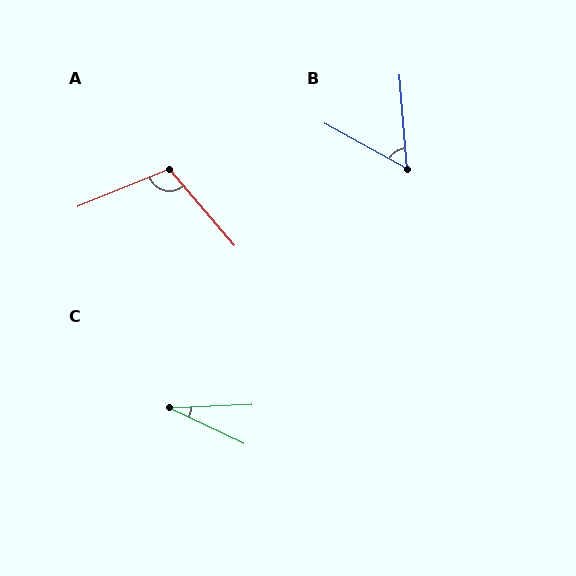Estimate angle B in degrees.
Approximately 57 degrees.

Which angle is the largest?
A, at approximately 108 degrees.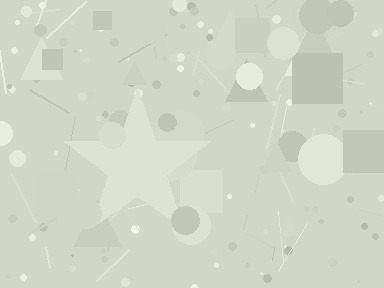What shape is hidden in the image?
A star is hidden in the image.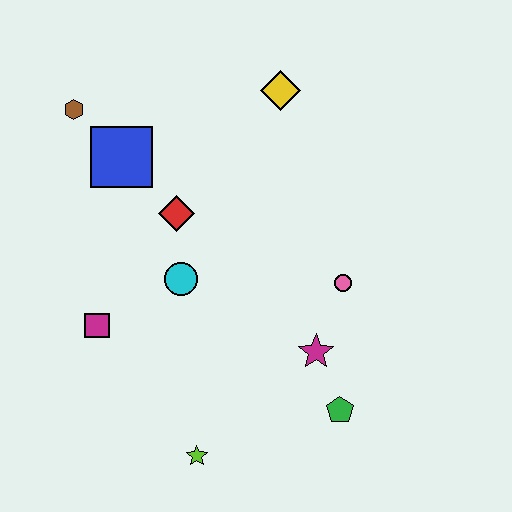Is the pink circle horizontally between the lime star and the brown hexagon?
No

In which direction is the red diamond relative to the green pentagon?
The red diamond is above the green pentagon.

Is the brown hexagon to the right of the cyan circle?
No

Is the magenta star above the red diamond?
No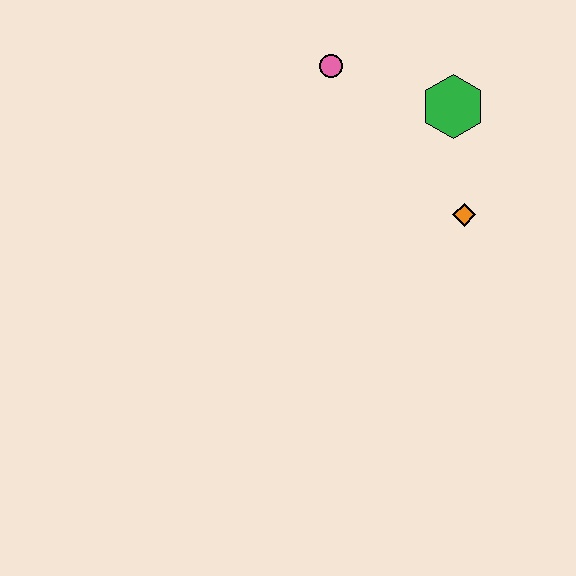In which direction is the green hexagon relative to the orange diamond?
The green hexagon is above the orange diamond.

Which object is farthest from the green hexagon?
The pink circle is farthest from the green hexagon.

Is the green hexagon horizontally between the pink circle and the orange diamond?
Yes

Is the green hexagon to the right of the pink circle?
Yes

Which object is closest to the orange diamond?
The green hexagon is closest to the orange diamond.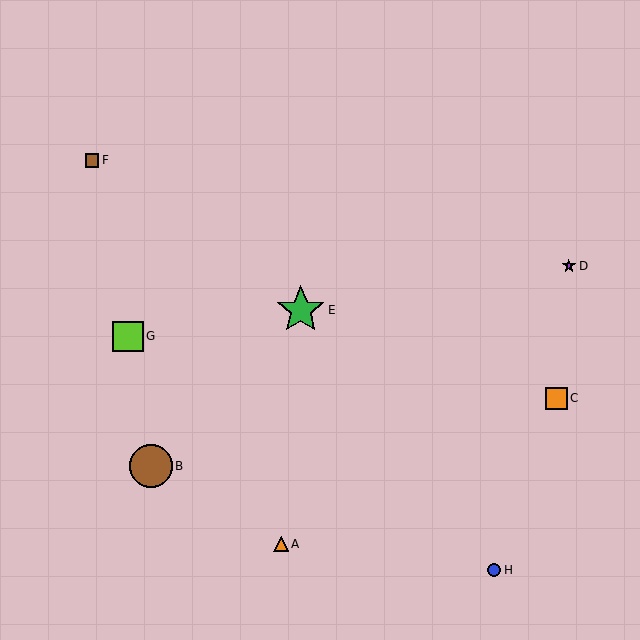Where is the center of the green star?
The center of the green star is at (301, 310).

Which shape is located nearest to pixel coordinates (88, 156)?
The brown square (labeled F) at (92, 160) is nearest to that location.